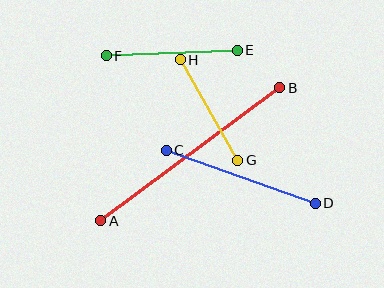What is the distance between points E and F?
The distance is approximately 131 pixels.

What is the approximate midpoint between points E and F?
The midpoint is at approximately (172, 53) pixels.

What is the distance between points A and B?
The distance is approximately 223 pixels.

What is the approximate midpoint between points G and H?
The midpoint is at approximately (209, 110) pixels.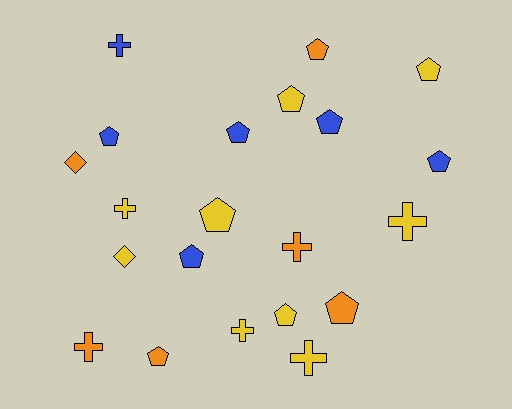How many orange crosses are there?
There are 2 orange crosses.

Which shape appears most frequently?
Pentagon, with 12 objects.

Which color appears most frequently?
Yellow, with 9 objects.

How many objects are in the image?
There are 21 objects.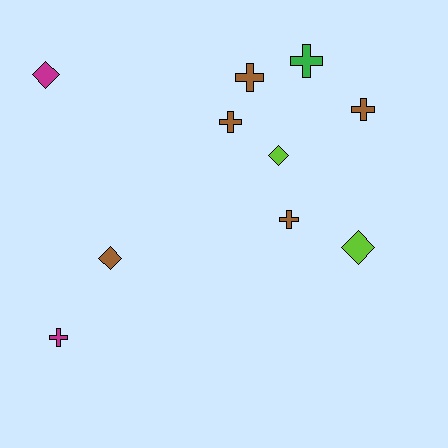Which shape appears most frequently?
Cross, with 6 objects.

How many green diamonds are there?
There are no green diamonds.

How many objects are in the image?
There are 10 objects.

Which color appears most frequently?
Brown, with 5 objects.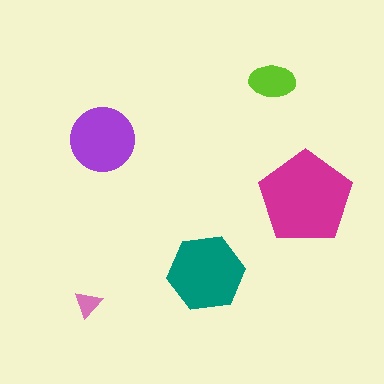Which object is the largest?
The magenta pentagon.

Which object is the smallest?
The pink triangle.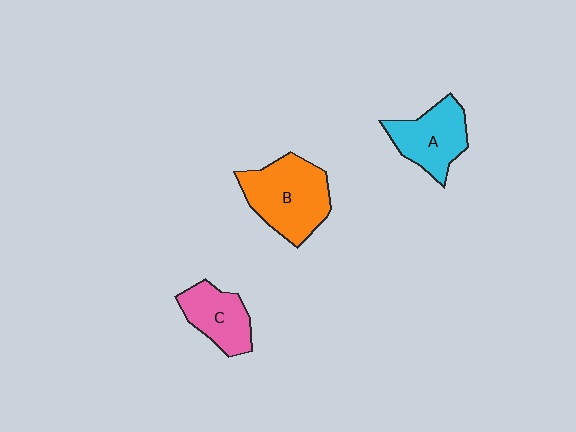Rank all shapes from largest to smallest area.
From largest to smallest: B (orange), A (cyan), C (pink).